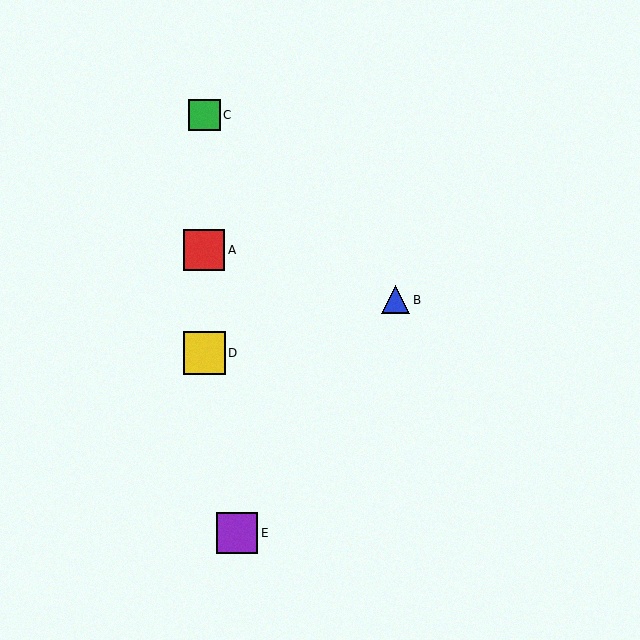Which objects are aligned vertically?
Objects A, C, D are aligned vertically.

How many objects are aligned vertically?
3 objects (A, C, D) are aligned vertically.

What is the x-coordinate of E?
Object E is at x≈237.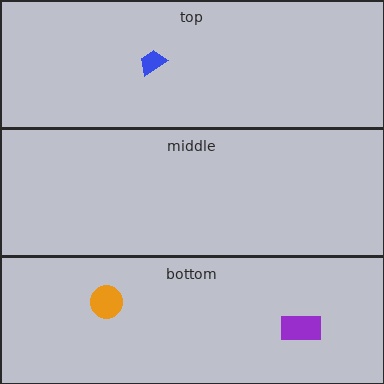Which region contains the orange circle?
The bottom region.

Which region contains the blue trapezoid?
The top region.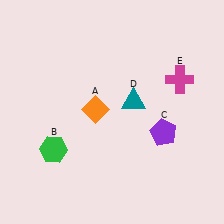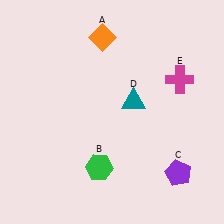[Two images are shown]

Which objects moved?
The objects that moved are: the orange diamond (A), the green hexagon (B), the purple pentagon (C).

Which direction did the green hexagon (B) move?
The green hexagon (B) moved right.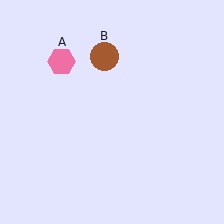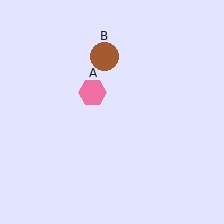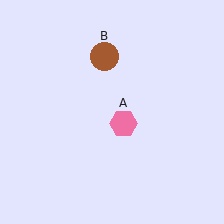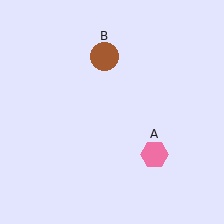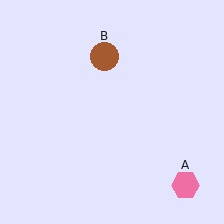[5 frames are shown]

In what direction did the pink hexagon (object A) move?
The pink hexagon (object A) moved down and to the right.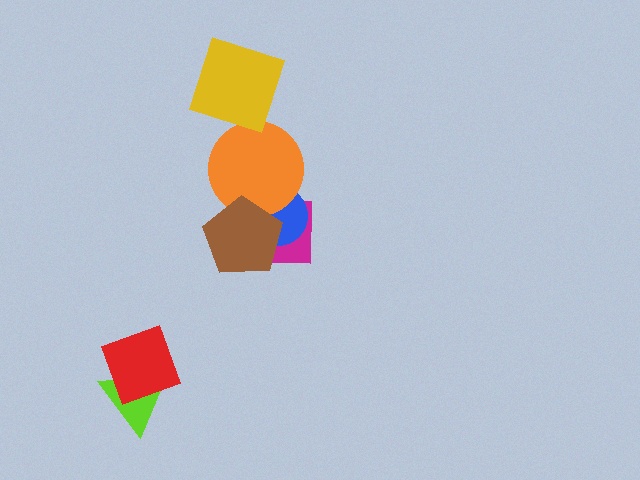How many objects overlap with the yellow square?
0 objects overlap with the yellow square.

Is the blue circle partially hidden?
Yes, it is partially covered by another shape.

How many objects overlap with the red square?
1 object overlaps with the red square.